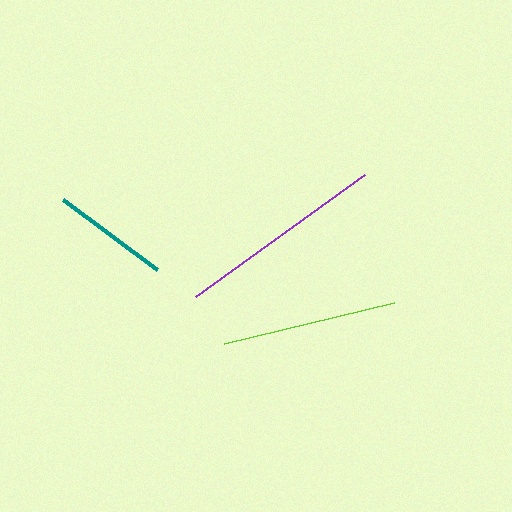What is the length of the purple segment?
The purple segment is approximately 209 pixels long.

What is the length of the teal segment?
The teal segment is approximately 118 pixels long.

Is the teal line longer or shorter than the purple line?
The purple line is longer than the teal line.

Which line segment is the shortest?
The teal line is the shortest at approximately 118 pixels.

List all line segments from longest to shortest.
From longest to shortest: purple, lime, teal.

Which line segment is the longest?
The purple line is the longest at approximately 209 pixels.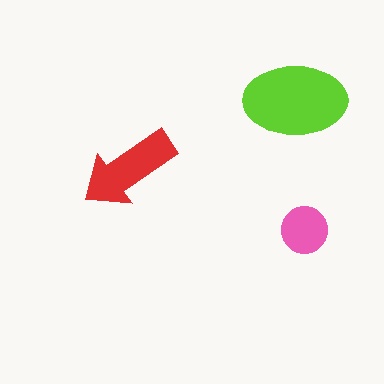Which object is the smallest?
The pink circle.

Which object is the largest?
The lime ellipse.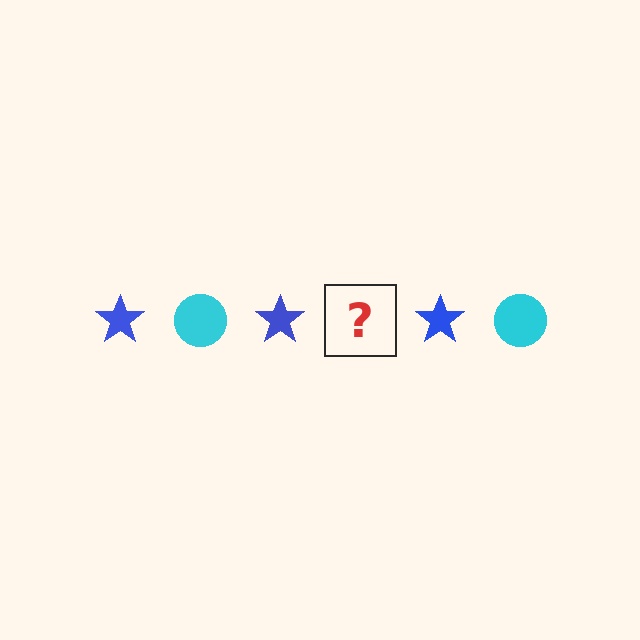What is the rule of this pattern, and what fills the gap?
The rule is that the pattern alternates between blue star and cyan circle. The gap should be filled with a cyan circle.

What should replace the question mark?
The question mark should be replaced with a cyan circle.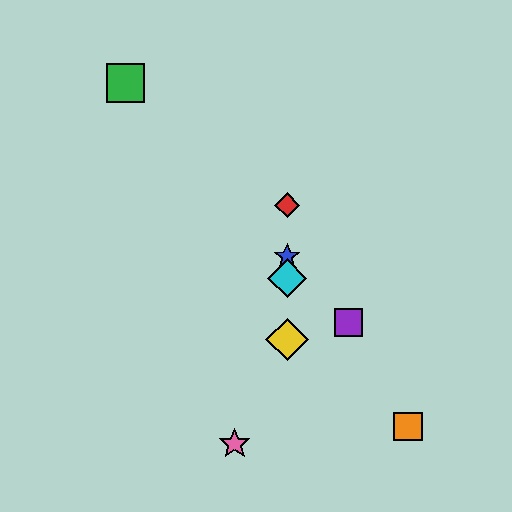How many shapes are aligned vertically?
4 shapes (the red diamond, the blue star, the yellow diamond, the cyan diamond) are aligned vertically.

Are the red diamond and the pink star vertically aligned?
No, the red diamond is at x≈287 and the pink star is at x≈235.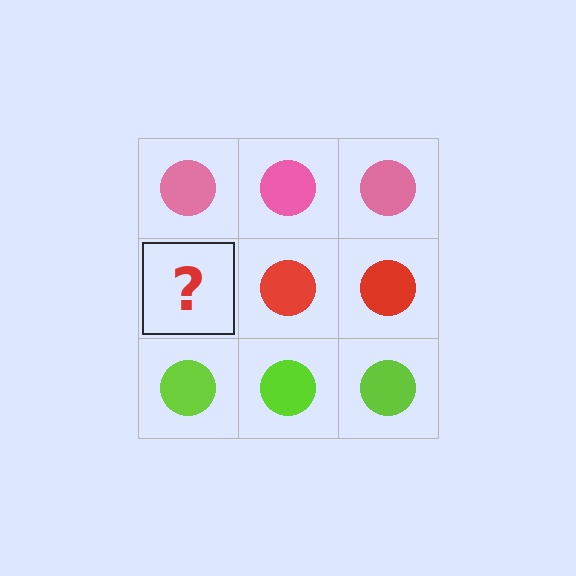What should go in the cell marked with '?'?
The missing cell should contain a red circle.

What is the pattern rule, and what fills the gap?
The rule is that each row has a consistent color. The gap should be filled with a red circle.